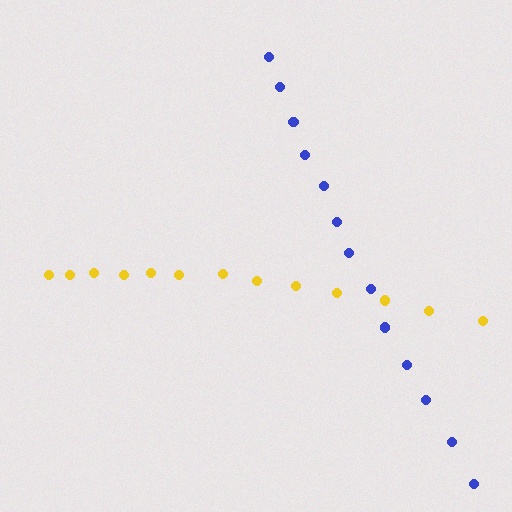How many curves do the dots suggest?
There are 2 distinct paths.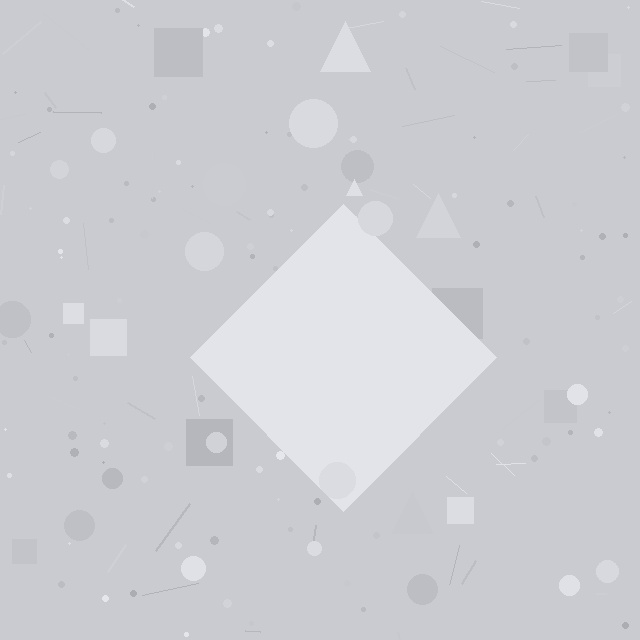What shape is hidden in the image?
A diamond is hidden in the image.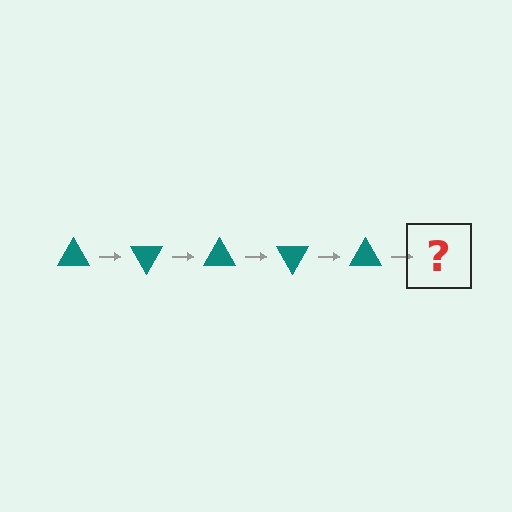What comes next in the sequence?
The next element should be a teal triangle rotated 300 degrees.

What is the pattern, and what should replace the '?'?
The pattern is that the triangle rotates 60 degrees each step. The '?' should be a teal triangle rotated 300 degrees.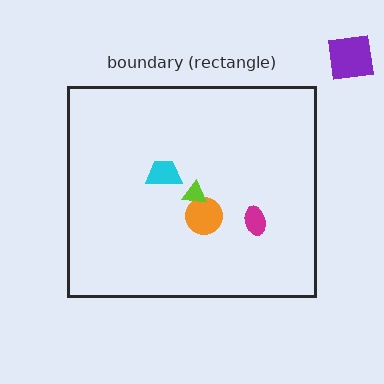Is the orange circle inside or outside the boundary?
Inside.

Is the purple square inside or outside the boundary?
Outside.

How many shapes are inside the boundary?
4 inside, 1 outside.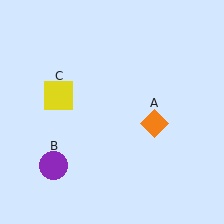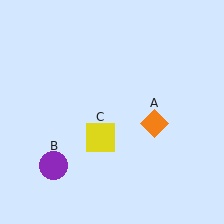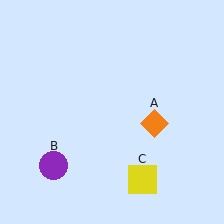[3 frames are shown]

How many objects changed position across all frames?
1 object changed position: yellow square (object C).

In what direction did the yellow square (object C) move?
The yellow square (object C) moved down and to the right.